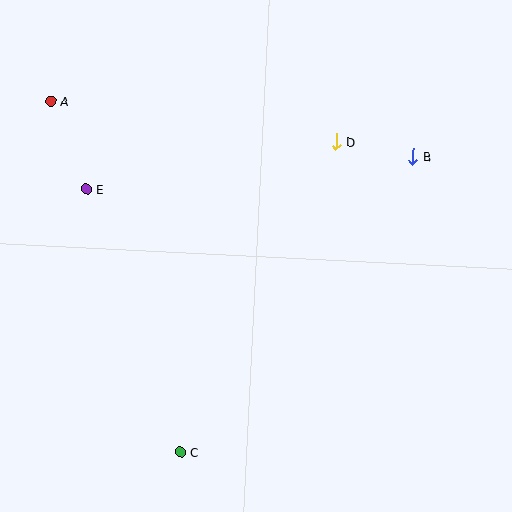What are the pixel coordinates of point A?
Point A is at (51, 102).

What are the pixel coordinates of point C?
Point C is at (180, 452).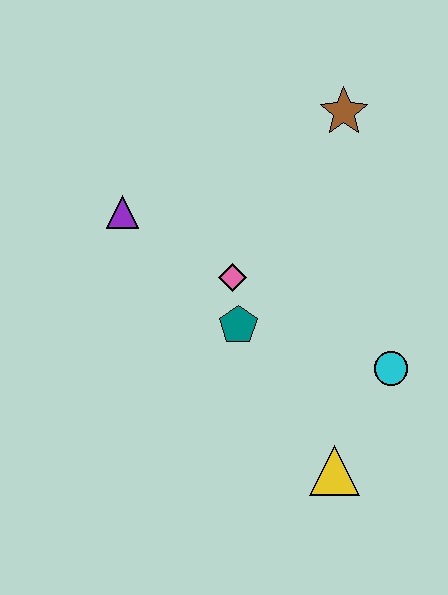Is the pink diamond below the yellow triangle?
No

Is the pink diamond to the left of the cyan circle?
Yes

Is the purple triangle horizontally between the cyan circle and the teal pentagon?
No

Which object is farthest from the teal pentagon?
The brown star is farthest from the teal pentagon.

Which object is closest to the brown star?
The pink diamond is closest to the brown star.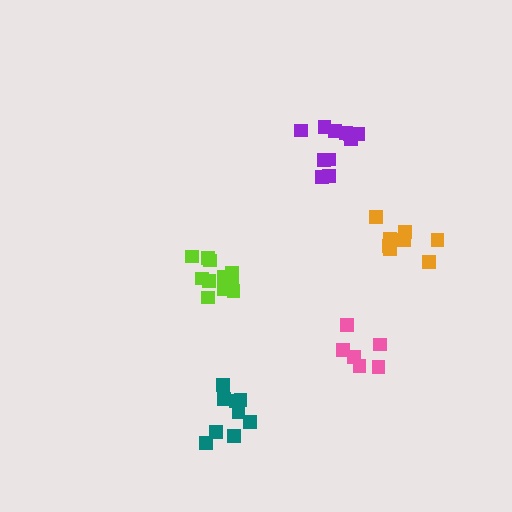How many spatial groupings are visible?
There are 5 spatial groupings.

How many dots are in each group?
Group 1: 11 dots, Group 2: 6 dots, Group 3: 11 dots, Group 4: 9 dots, Group 5: 8 dots (45 total).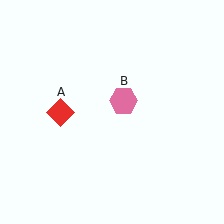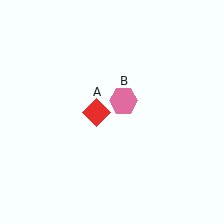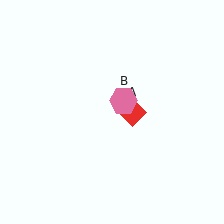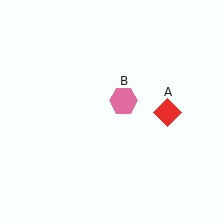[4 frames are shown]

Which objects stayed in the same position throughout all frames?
Pink hexagon (object B) remained stationary.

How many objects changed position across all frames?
1 object changed position: red diamond (object A).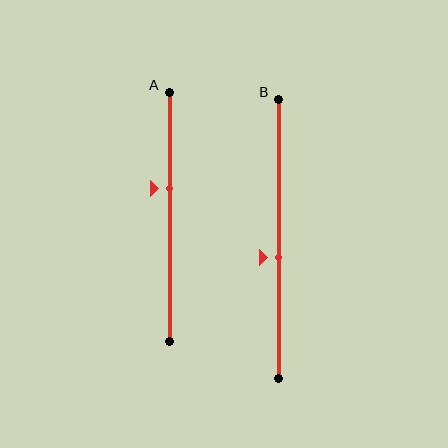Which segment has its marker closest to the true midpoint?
Segment B has its marker closest to the true midpoint.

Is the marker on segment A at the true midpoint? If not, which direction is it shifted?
No, the marker on segment A is shifted upward by about 11% of the segment length.